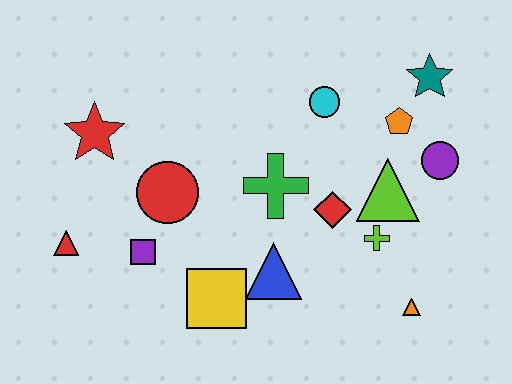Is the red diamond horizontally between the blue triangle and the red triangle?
No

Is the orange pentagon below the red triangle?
No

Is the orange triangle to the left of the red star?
No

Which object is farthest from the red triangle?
The teal star is farthest from the red triangle.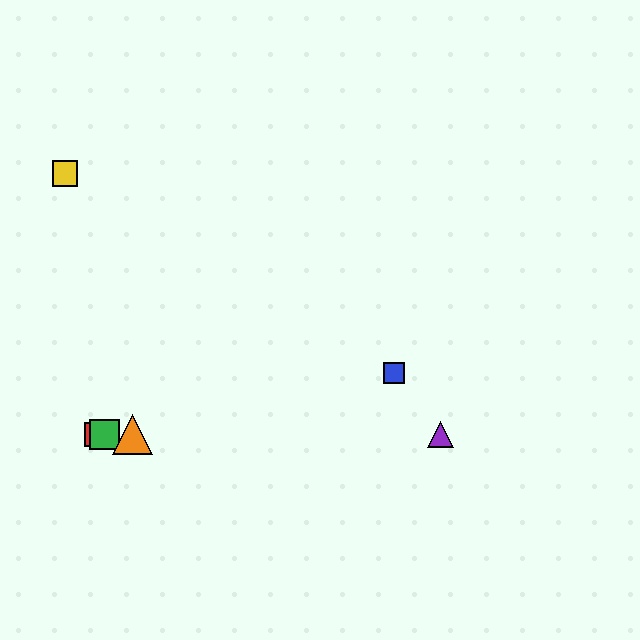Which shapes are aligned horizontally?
The red square, the green square, the purple triangle, the orange triangle are aligned horizontally.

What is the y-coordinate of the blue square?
The blue square is at y≈373.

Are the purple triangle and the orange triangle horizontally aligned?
Yes, both are at y≈435.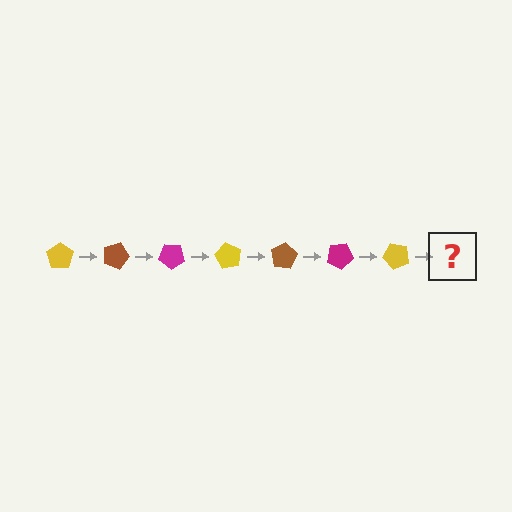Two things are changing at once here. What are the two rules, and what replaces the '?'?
The two rules are that it rotates 20 degrees each step and the color cycles through yellow, brown, and magenta. The '?' should be a brown pentagon, rotated 140 degrees from the start.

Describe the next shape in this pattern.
It should be a brown pentagon, rotated 140 degrees from the start.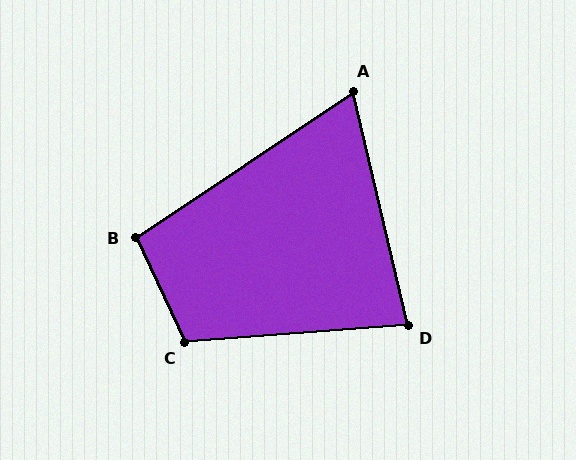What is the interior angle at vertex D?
Approximately 81 degrees (acute).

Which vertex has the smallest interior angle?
A, at approximately 69 degrees.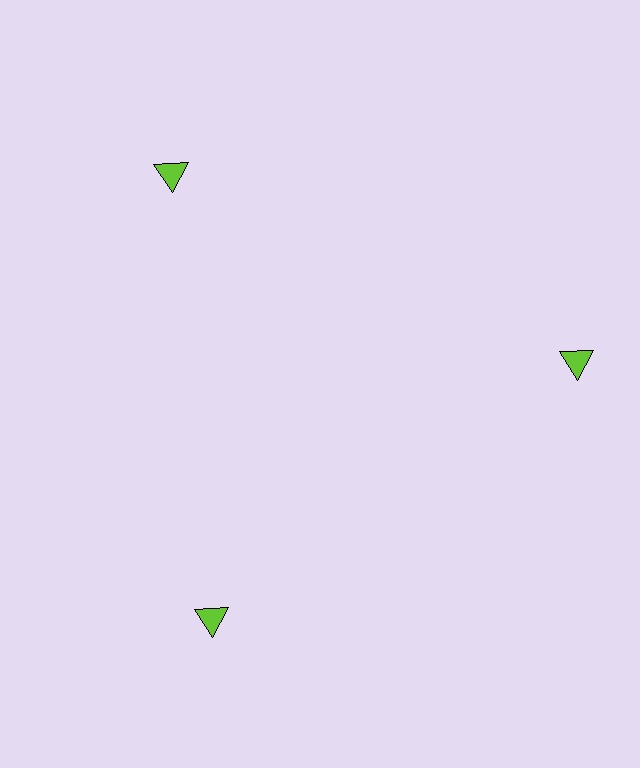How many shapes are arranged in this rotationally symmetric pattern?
There are 3 shapes, arranged in 3 groups of 1.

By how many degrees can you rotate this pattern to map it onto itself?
The pattern maps onto itself every 120 degrees of rotation.